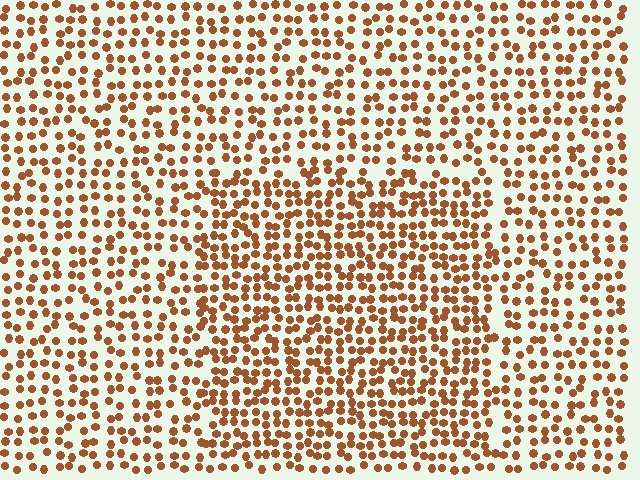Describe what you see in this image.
The image contains small brown elements arranged at two different densities. A rectangle-shaped region is visible where the elements are more densely packed than the surrounding area.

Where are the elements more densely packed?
The elements are more densely packed inside the rectangle boundary.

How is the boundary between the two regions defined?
The boundary is defined by a change in element density (approximately 1.5x ratio). All elements are the same color, size, and shape.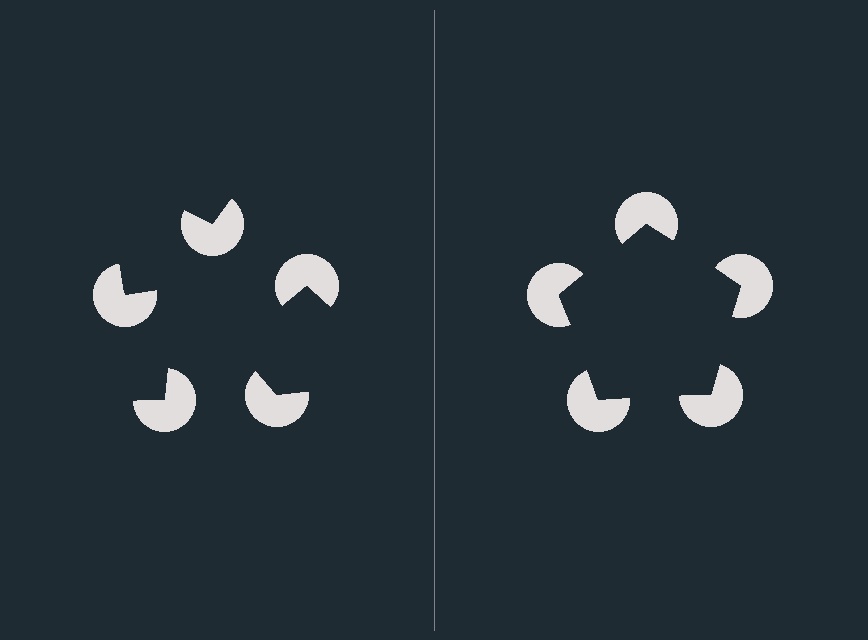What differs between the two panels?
The pac-man discs are positioned identically on both sides; only the wedge orientations differ. On the right they align to a pentagon; on the left they are misaligned.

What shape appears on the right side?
An illusory pentagon.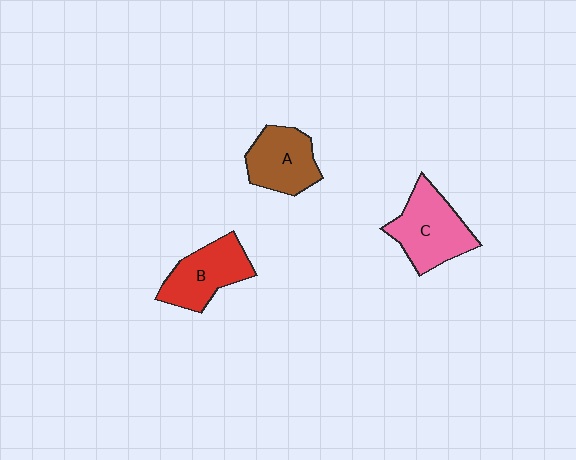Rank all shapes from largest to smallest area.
From largest to smallest: C (pink), B (red), A (brown).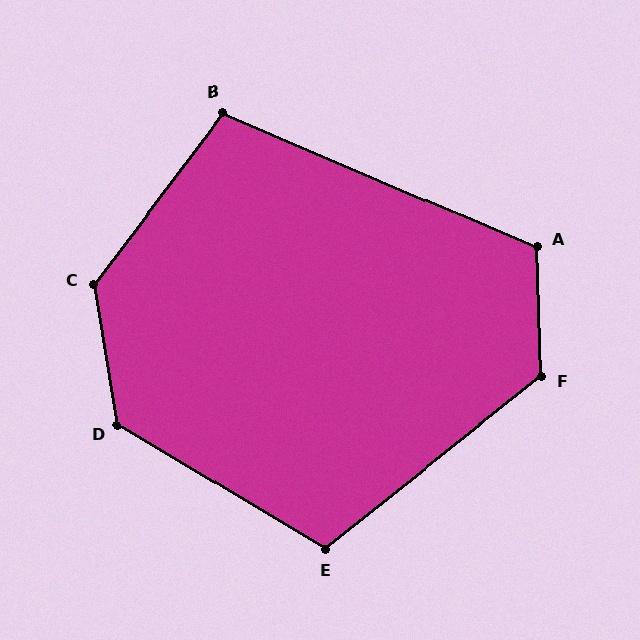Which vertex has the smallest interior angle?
B, at approximately 104 degrees.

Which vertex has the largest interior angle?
C, at approximately 134 degrees.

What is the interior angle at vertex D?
Approximately 130 degrees (obtuse).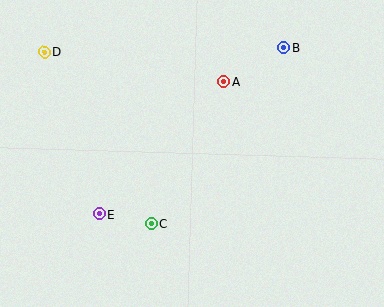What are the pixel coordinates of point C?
Point C is at (151, 223).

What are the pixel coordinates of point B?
Point B is at (284, 47).